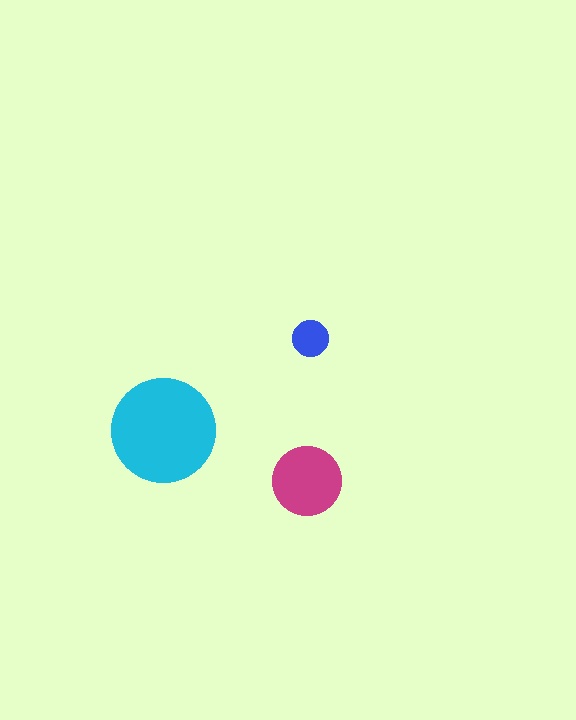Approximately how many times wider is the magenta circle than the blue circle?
About 2 times wider.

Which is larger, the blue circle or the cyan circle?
The cyan one.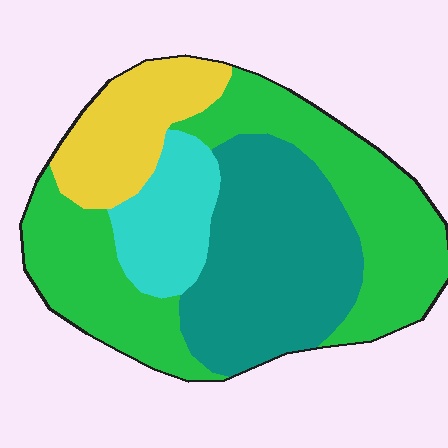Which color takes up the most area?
Green, at roughly 40%.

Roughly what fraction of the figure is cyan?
Cyan takes up less than a sixth of the figure.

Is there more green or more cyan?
Green.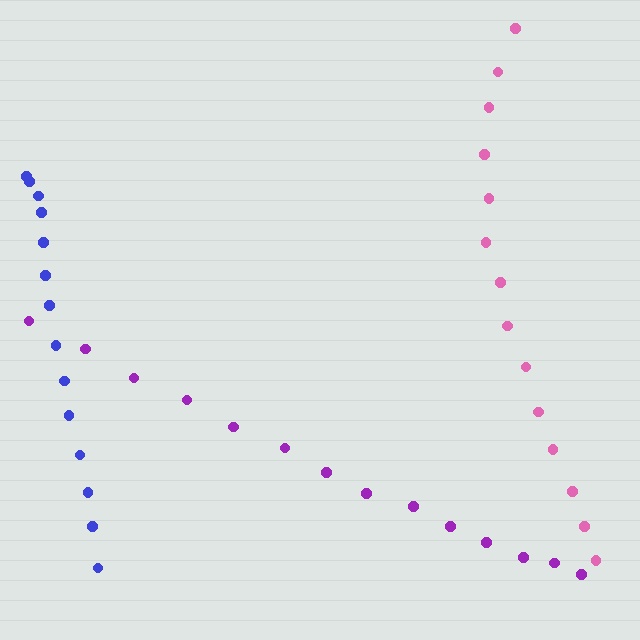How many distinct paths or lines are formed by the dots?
There are 3 distinct paths.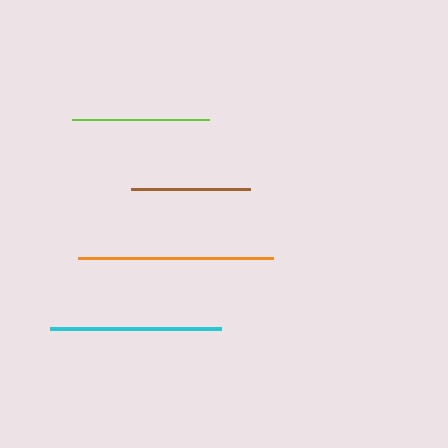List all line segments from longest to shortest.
From longest to shortest: orange, cyan, lime, brown.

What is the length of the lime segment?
The lime segment is approximately 137 pixels long.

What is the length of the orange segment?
The orange segment is approximately 195 pixels long.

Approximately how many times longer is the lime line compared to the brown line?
The lime line is approximately 1.2 times the length of the brown line.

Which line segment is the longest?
The orange line is the longest at approximately 195 pixels.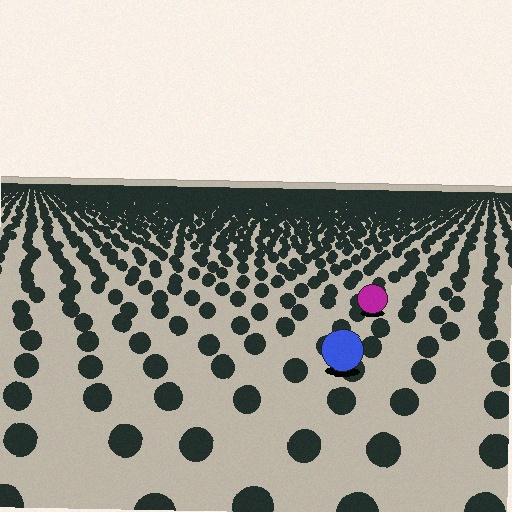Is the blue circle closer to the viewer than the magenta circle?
Yes. The blue circle is closer — you can tell from the texture gradient: the ground texture is coarser near it.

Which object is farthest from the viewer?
The magenta circle is farthest from the viewer. It appears smaller and the ground texture around it is denser.